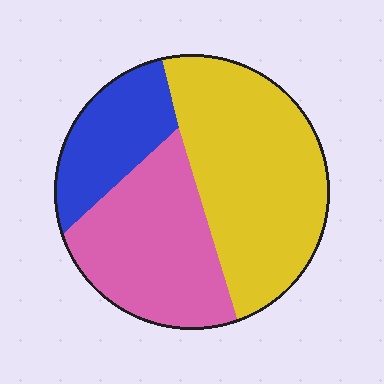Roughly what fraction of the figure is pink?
Pink takes up about one third (1/3) of the figure.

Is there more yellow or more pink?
Yellow.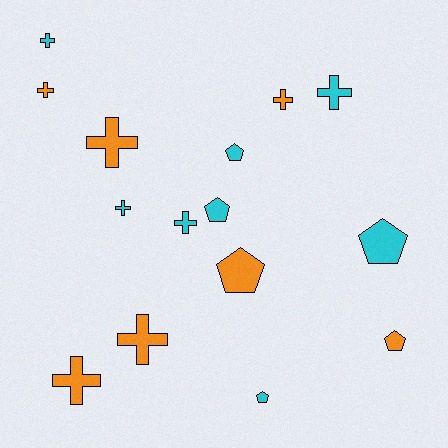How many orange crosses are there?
There are 5 orange crosses.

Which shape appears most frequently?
Cross, with 9 objects.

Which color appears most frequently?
Cyan, with 8 objects.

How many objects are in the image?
There are 15 objects.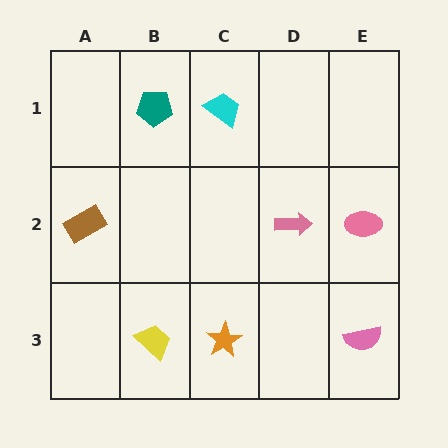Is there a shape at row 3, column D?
No, that cell is empty.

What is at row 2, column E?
A pink ellipse.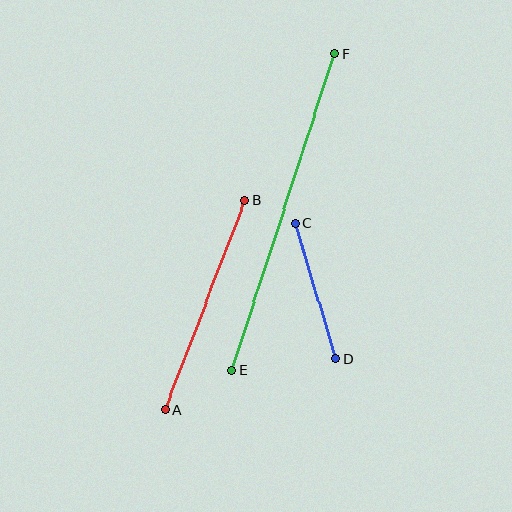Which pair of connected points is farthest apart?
Points E and F are farthest apart.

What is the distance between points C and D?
The distance is approximately 142 pixels.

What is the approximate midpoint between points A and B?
The midpoint is at approximately (205, 305) pixels.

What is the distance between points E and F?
The distance is approximately 333 pixels.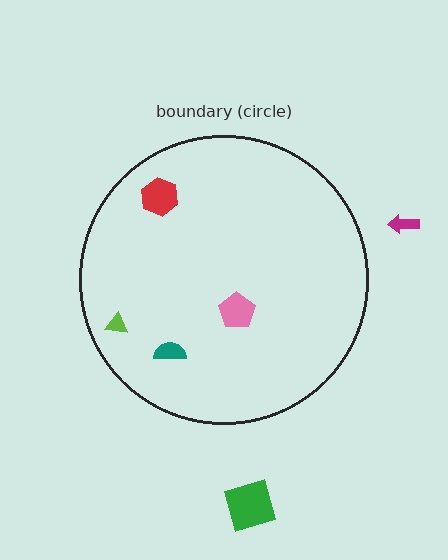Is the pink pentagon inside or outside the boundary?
Inside.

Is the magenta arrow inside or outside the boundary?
Outside.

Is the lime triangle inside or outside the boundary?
Inside.